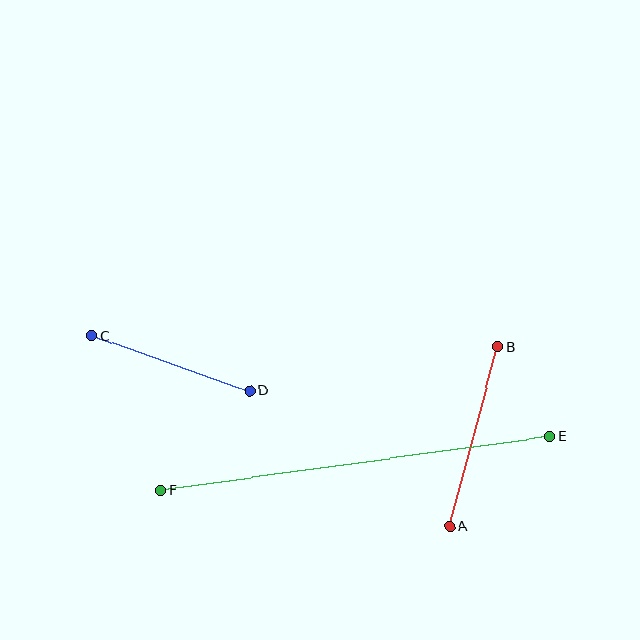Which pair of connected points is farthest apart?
Points E and F are farthest apart.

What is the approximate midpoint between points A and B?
The midpoint is at approximately (474, 436) pixels.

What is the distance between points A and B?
The distance is approximately 187 pixels.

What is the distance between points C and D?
The distance is approximately 167 pixels.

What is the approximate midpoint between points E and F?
The midpoint is at approximately (355, 463) pixels.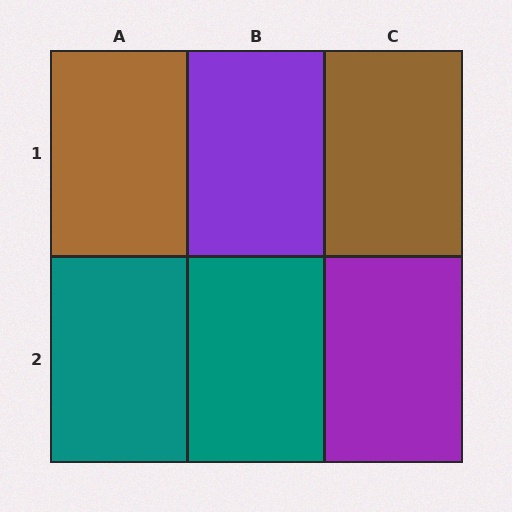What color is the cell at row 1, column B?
Purple.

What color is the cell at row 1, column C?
Brown.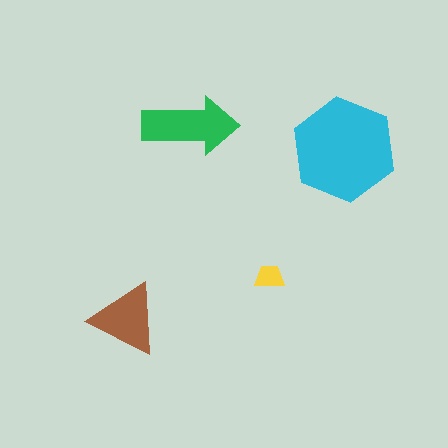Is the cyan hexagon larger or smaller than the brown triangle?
Larger.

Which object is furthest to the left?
The brown triangle is leftmost.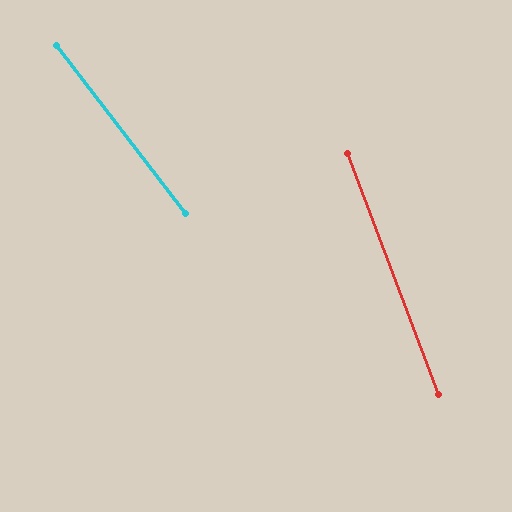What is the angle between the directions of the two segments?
Approximately 17 degrees.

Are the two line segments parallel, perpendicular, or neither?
Neither parallel nor perpendicular — they differ by about 17°.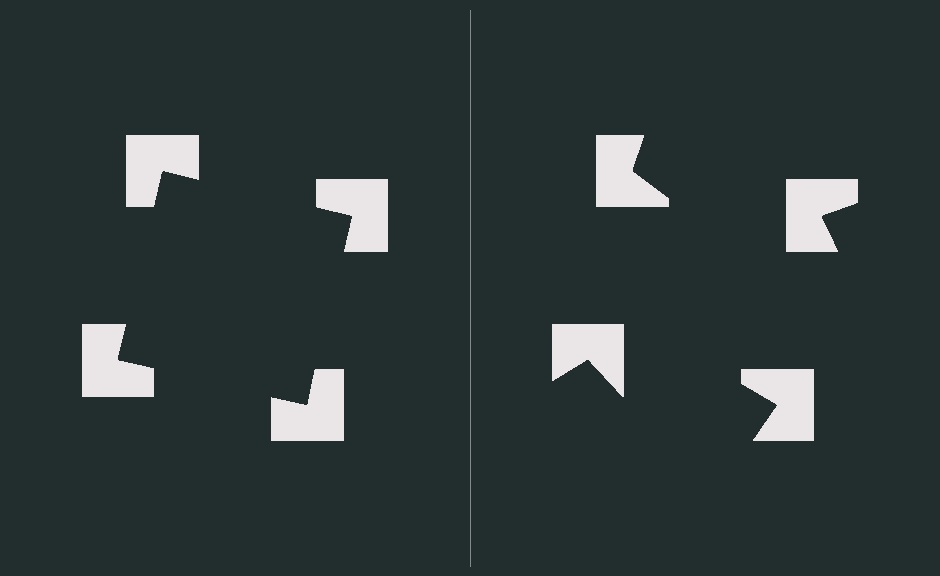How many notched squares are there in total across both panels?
8 — 4 on each side.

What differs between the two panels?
The notched squares are positioned identically on both sides; only the wedge orientations differ. On the left they align to a square; on the right they are misaligned.